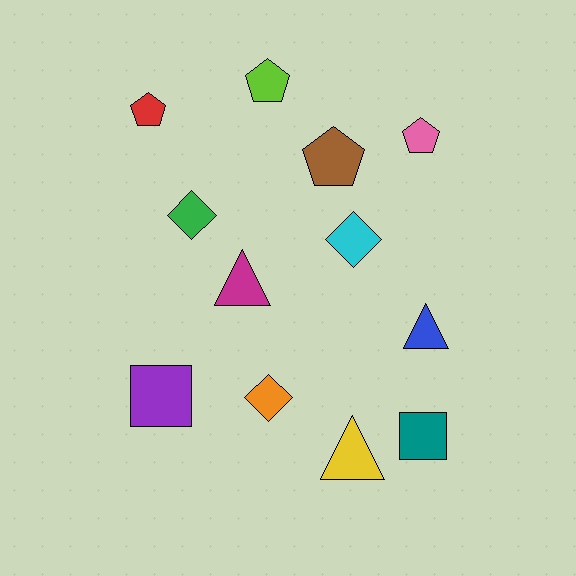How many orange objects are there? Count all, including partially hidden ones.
There is 1 orange object.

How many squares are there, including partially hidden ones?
There are 2 squares.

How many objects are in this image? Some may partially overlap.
There are 12 objects.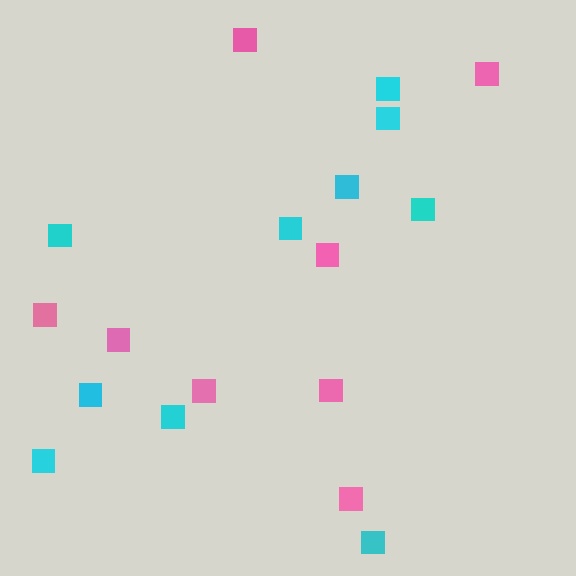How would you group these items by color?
There are 2 groups: one group of pink squares (8) and one group of cyan squares (10).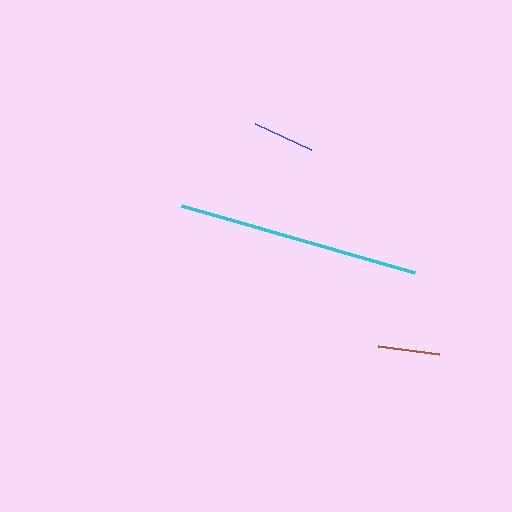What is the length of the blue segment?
The blue segment is approximately 61 pixels long.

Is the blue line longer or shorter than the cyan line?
The cyan line is longer than the blue line.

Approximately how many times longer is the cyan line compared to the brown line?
The cyan line is approximately 3.9 times the length of the brown line.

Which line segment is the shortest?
The blue line is the shortest at approximately 61 pixels.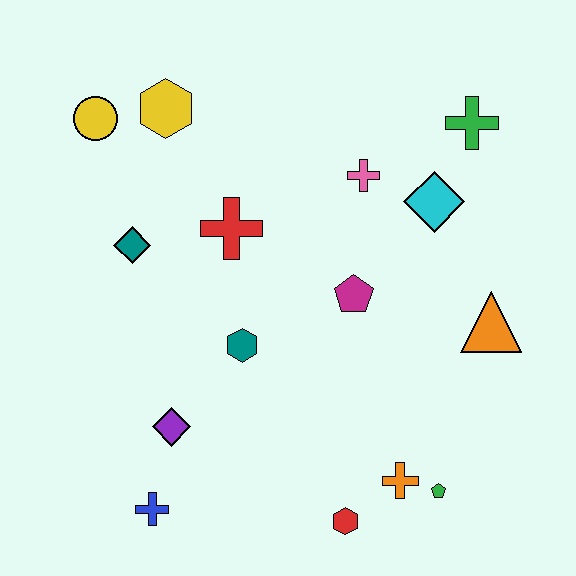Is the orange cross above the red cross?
No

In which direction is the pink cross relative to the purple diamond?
The pink cross is above the purple diamond.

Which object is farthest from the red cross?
The green pentagon is farthest from the red cross.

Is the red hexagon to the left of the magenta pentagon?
Yes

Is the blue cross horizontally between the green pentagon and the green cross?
No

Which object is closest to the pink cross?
The cyan diamond is closest to the pink cross.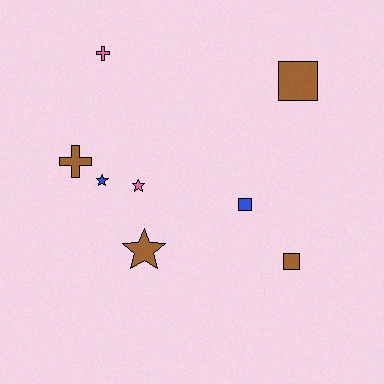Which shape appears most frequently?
Star, with 3 objects.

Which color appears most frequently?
Brown, with 4 objects.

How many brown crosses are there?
There is 1 brown cross.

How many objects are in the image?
There are 8 objects.